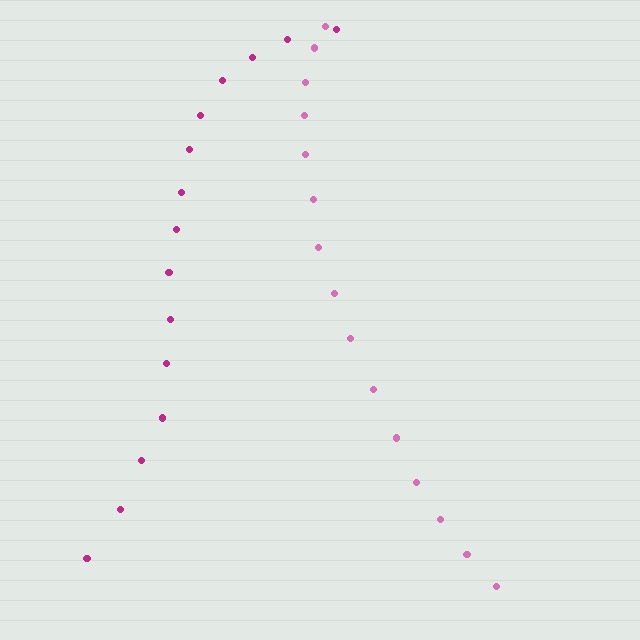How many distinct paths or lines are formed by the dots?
There are 2 distinct paths.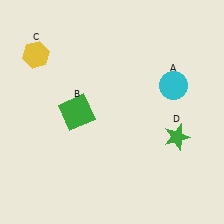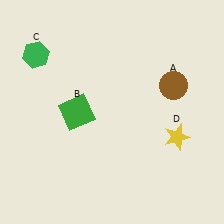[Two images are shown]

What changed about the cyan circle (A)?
In Image 1, A is cyan. In Image 2, it changed to brown.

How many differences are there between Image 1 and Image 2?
There are 3 differences between the two images.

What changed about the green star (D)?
In Image 1, D is green. In Image 2, it changed to yellow.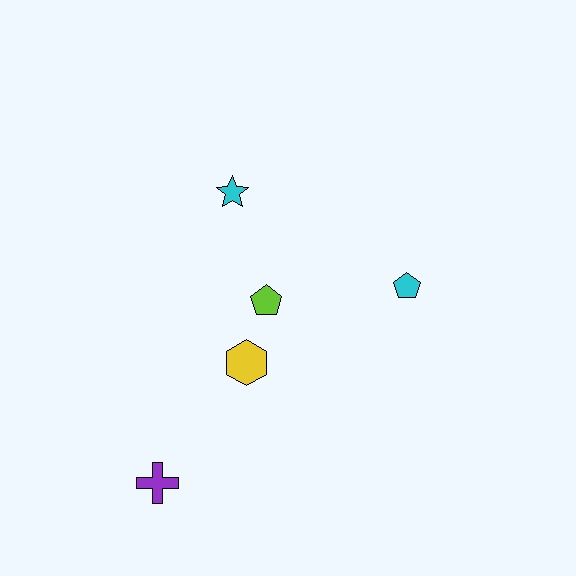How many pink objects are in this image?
There are no pink objects.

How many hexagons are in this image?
There is 1 hexagon.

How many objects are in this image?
There are 5 objects.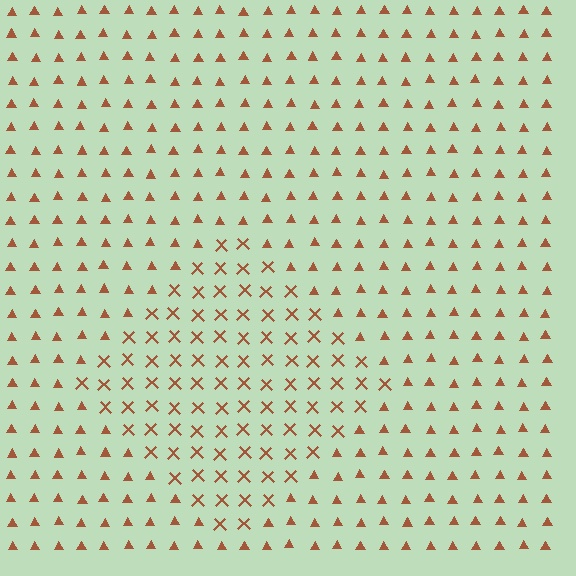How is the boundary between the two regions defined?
The boundary is defined by a change in element shape: X marks inside vs. triangles outside. All elements share the same color and spacing.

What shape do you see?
I see a diamond.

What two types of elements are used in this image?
The image uses X marks inside the diamond region and triangles outside it.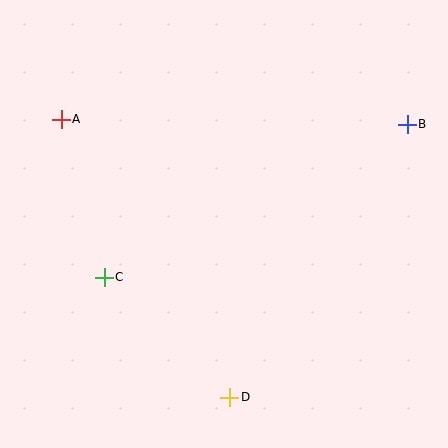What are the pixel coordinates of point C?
Point C is at (104, 277).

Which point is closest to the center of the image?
Point C at (104, 277) is closest to the center.